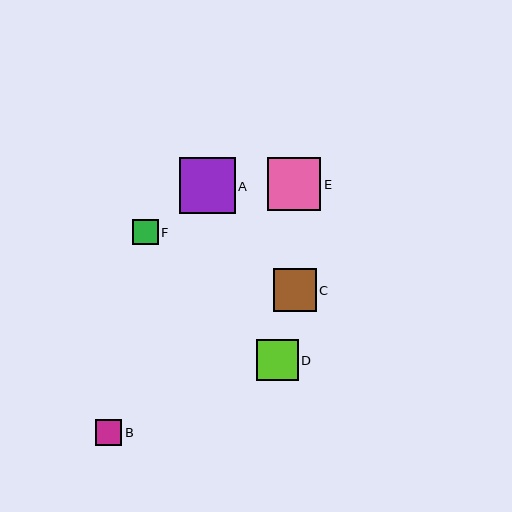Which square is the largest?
Square A is the largest with a size of approximately 56 pixels.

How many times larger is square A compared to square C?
Square A is approximately 1.3 times the size of square C.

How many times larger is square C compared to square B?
Square C is approximately 1.6 times the size of square B.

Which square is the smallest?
Square F is the smallest with a size of approximately 25 pixels.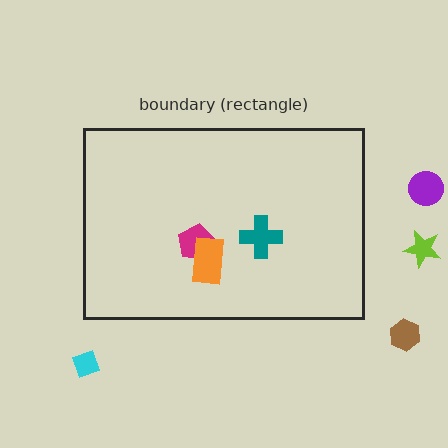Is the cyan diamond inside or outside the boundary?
Outside.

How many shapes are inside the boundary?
3 inside, 4 outside.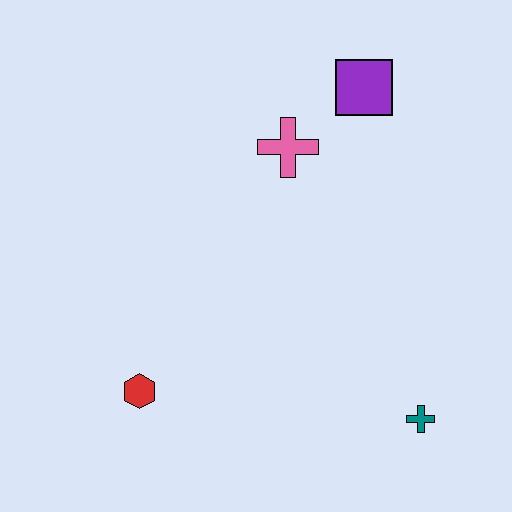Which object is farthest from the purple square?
The red hexagon is farthest from the purple square.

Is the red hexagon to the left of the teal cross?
Yes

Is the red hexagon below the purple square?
Yes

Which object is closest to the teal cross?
The red hexagon is closest to the teal cross.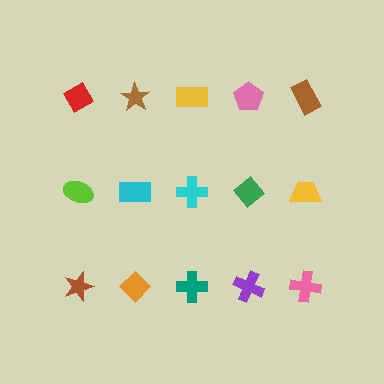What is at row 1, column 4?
A pink pentagon.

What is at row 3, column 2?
An orange diamond.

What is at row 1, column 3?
A yellow rectangle.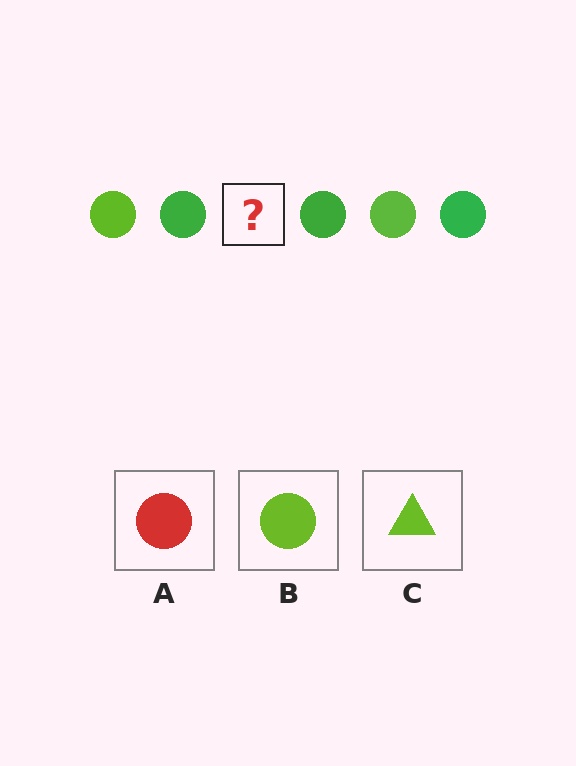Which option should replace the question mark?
Option B.